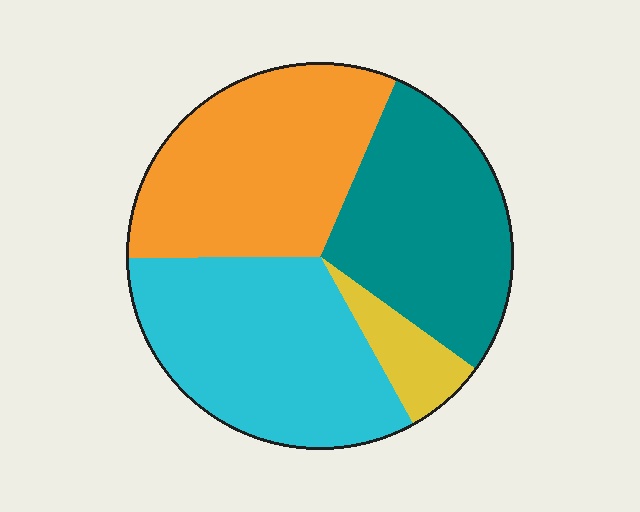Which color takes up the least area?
Yellow, at roughly 5%.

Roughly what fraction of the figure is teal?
Teal covers around 30% of the figure.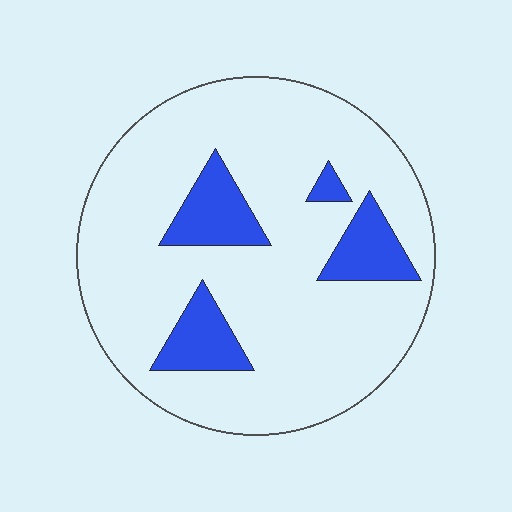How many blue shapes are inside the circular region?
4.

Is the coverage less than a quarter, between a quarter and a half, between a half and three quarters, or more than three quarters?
Less than a quarter.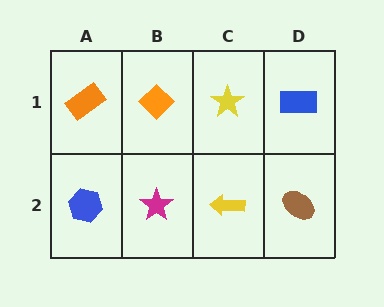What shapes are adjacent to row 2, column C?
A yellow star (row 1, column C), a magenta star (row 2, column B), a brown ellipse (row 2, column D).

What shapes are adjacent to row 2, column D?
A blue rectangle (row 1, column D), a yellow arrow (row 2, column C).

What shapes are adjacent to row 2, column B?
An orange diamond (row 1, column B), a blue hexagon (row 2, column A), a yellow arrow (row 2, column C).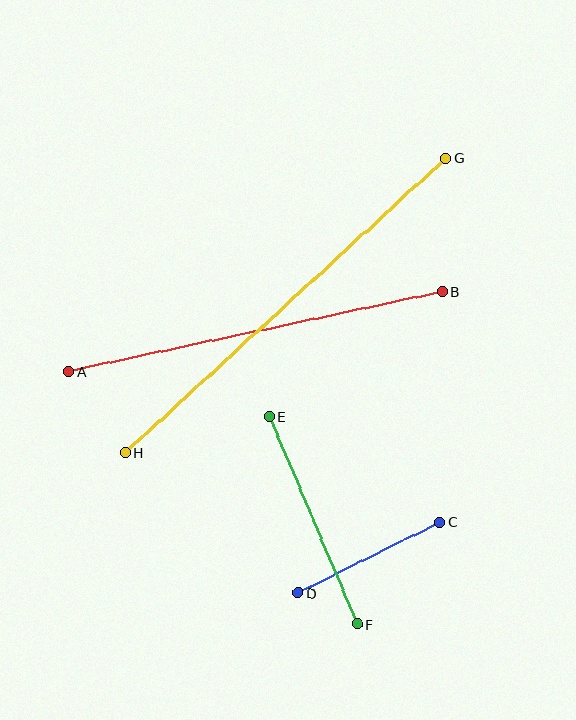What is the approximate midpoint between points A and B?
The midpoint is at approximately (256, 332) pixels.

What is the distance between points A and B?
The distance is approximately 382 pixels.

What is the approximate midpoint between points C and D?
The midpoint is at approximately (369, 558) pixels.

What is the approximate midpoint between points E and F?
The midpoint is at approximately (313, 520) pixels.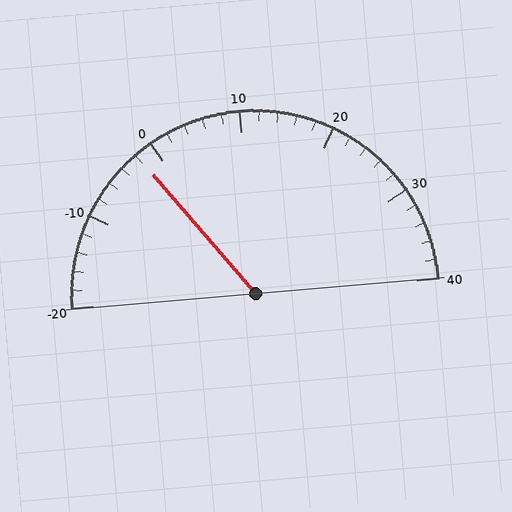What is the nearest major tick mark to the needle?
The nearest major tick mark is 0.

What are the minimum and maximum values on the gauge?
The gauge ranges from -20 to 40.